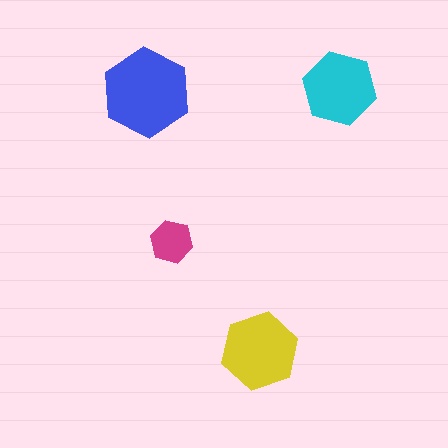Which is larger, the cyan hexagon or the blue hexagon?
The blue one.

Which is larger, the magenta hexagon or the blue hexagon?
The blue one.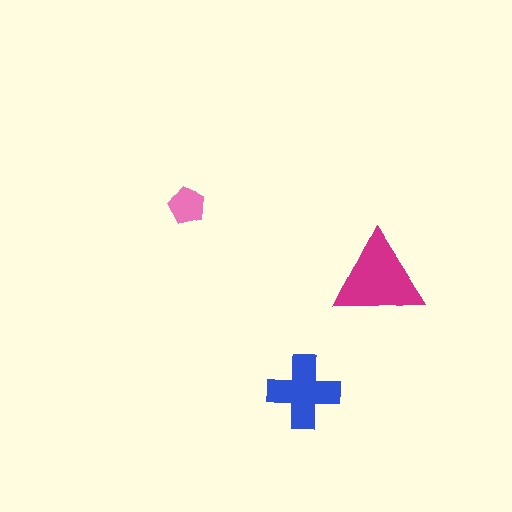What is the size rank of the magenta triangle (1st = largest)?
1st.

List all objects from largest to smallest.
The magenta triangle, the blue cross, the pink pentagon.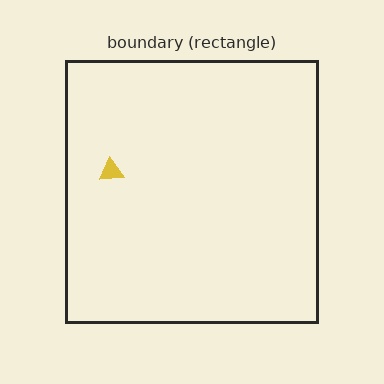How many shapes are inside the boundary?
1 inside, 0 outside.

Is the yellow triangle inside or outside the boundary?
Inside.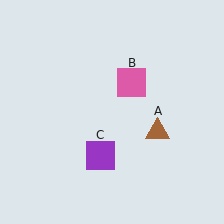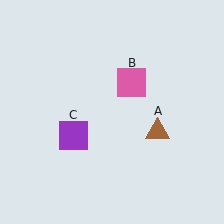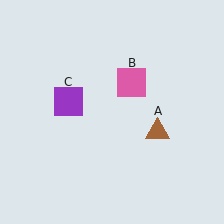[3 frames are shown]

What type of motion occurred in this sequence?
The purple square (object C) rotated clockwise around the center of the scene.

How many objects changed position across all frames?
1 object changed position: purple square (object C).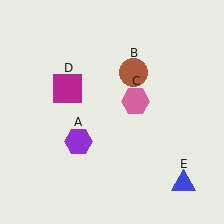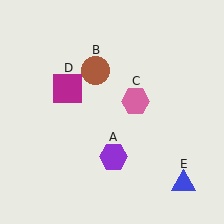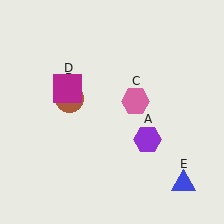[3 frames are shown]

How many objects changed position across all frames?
2 objects changed position: purple hexagon (object A), brown circle (object B).